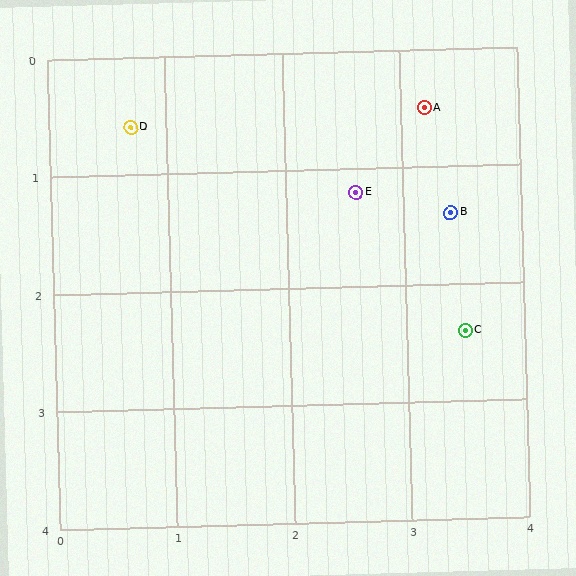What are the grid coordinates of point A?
Point A is at approximately (3.2, 0.5).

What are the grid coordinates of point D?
Point D is at approximately (0.7, 0.6).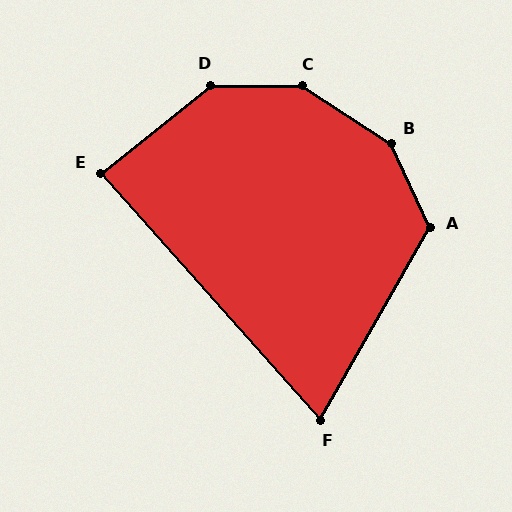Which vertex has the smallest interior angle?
F, at approximately 71 degrees.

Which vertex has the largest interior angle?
B, at approximately 147 degrees.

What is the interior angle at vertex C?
Approximately 147 degrees (obtuse).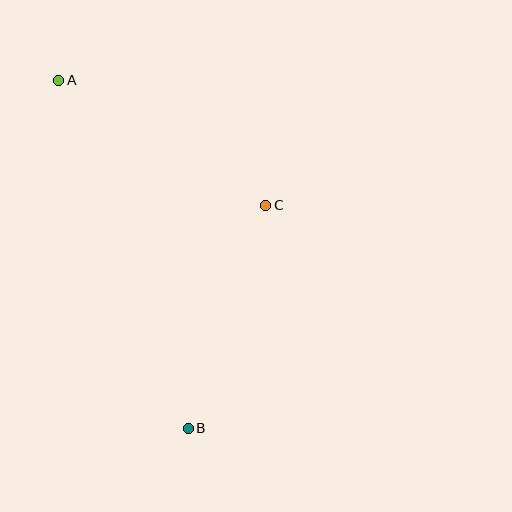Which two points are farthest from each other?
Points A and B are farthest from each other.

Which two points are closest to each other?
Points B and C are closest to each other.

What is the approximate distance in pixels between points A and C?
The distance between A and C is approximately 241 pixels.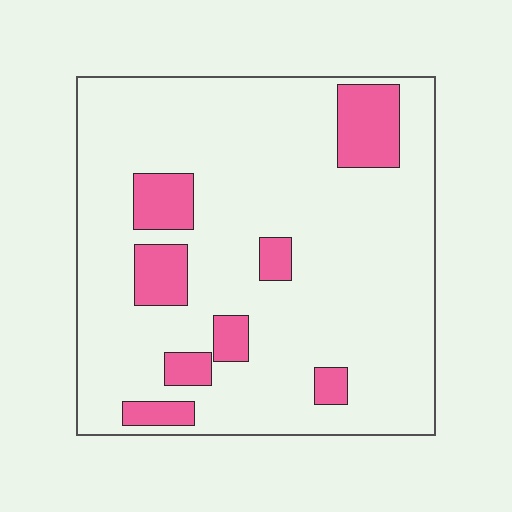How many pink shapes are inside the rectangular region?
8.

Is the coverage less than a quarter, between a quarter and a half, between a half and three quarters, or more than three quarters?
Less than a quarter.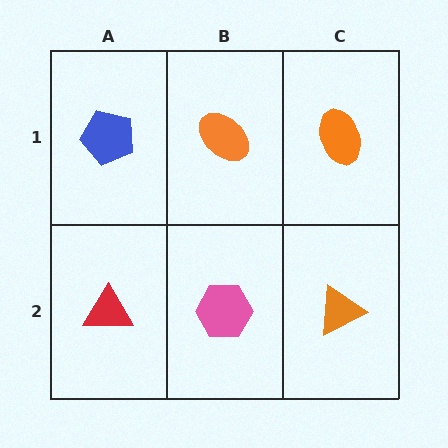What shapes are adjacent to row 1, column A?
A red triangle (row 2, column A), an orange ellipse (row 1, column B).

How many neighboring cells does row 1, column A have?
2.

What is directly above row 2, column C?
An orange ellipse.